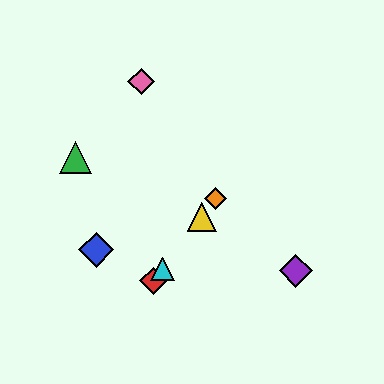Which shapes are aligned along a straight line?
The red diamond, the yellow triangle, the orange diamond, the cyan triangle are aligned along a straight line.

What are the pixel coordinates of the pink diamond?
The pink diamond is at (141, 81).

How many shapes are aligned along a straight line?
4 shapes (the red diamond, the yellow triangle, the orange diamond, the cyan triangle) are aligned along a straight line.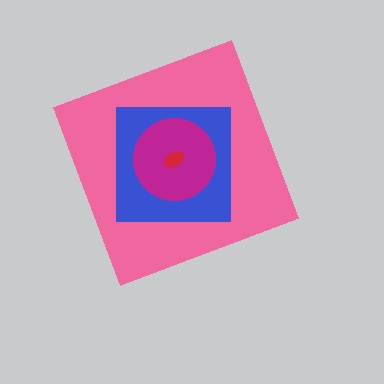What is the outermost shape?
The pink diamond.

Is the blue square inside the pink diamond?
Yes.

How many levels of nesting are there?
4.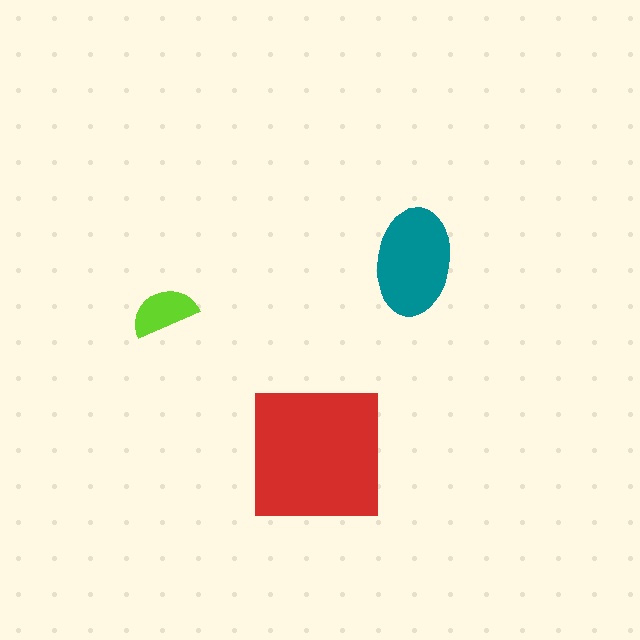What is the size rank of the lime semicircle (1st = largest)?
3rd.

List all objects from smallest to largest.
The lime semicircle, the teal ellipse, the red square.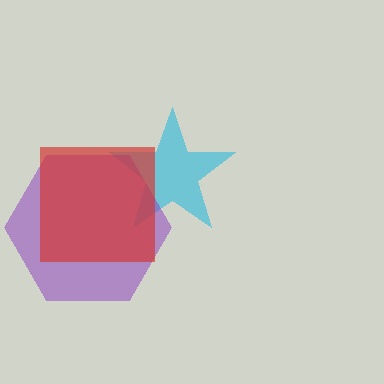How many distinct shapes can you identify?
There are 3 distinct shapes: a cyan star, a purple hexagon, a red square.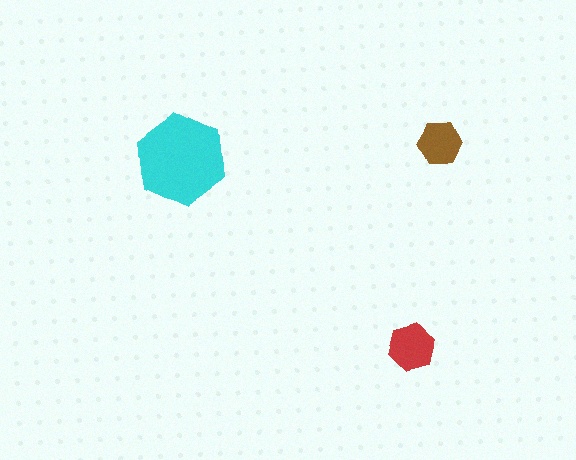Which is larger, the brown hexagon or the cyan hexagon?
The cyan one.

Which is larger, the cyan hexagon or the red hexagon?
The cyan one.